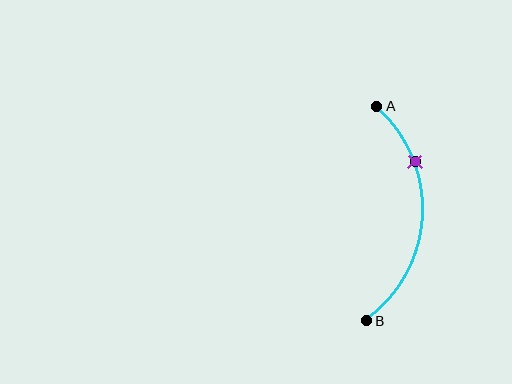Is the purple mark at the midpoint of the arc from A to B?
No. The purple mark lies on the arc but is closer to endpoint A. The arc midpoint would be at the point on the curve equidistant along the arc from both A and B.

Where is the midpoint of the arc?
The arc midpoint is the point on the curve farthest from the straight line joining A and B. It sits to the right of that line.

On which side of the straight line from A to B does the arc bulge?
The arc bulges to the right of the straight line connecting A and B.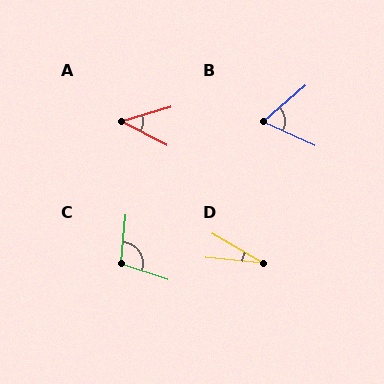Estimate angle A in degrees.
Approximately 43 degrees.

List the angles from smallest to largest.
D (25°), A (43°), B (65°), C (102°).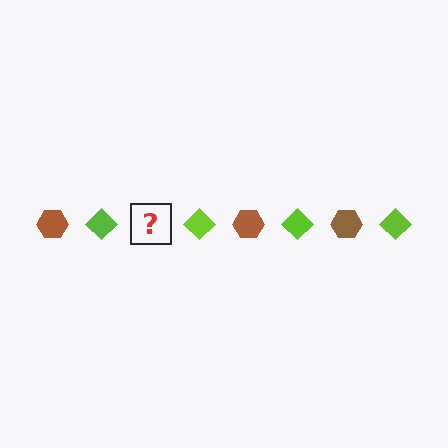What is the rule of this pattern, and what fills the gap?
The rule is that the pattern alternates between brown hexagon and lime diamond. The gap should be filled with a brown hexagon.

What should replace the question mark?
The question mark should be replaced with a brown hexagon.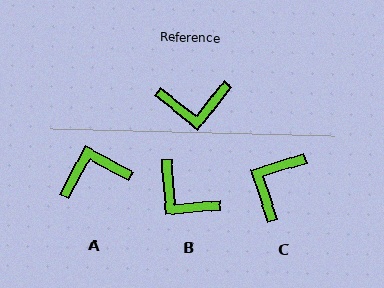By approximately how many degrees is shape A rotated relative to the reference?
Approximately 170 degrees clockwise.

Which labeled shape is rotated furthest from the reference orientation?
A, about 170 degrees away.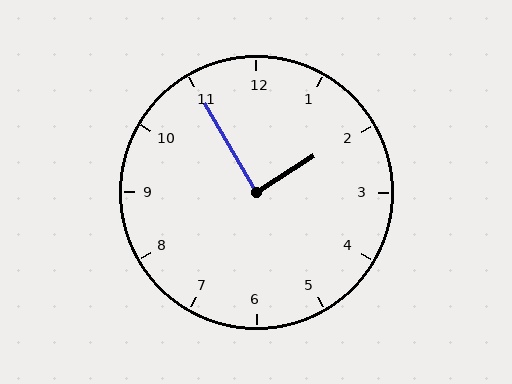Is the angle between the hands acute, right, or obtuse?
It is right.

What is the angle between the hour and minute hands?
Approximately 88 degrees.